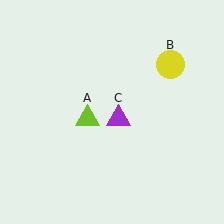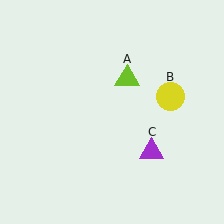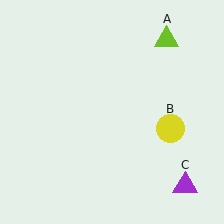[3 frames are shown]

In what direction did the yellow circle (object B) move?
The yellow circle (object B) moved down.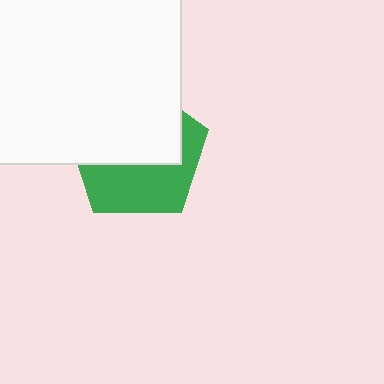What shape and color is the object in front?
The object in front is a white rectangle.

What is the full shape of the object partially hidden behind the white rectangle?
The partially hidden object is a green pentagon.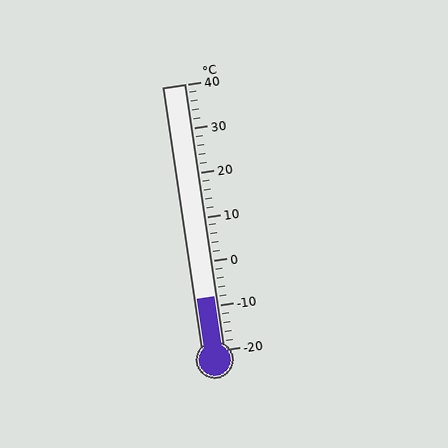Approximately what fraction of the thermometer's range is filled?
The thermometer is filled to approximately 20% of its range.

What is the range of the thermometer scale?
The thermometer scale ranges from -20°C to 40°C.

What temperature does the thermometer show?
The thermometer shows approximately -8°C.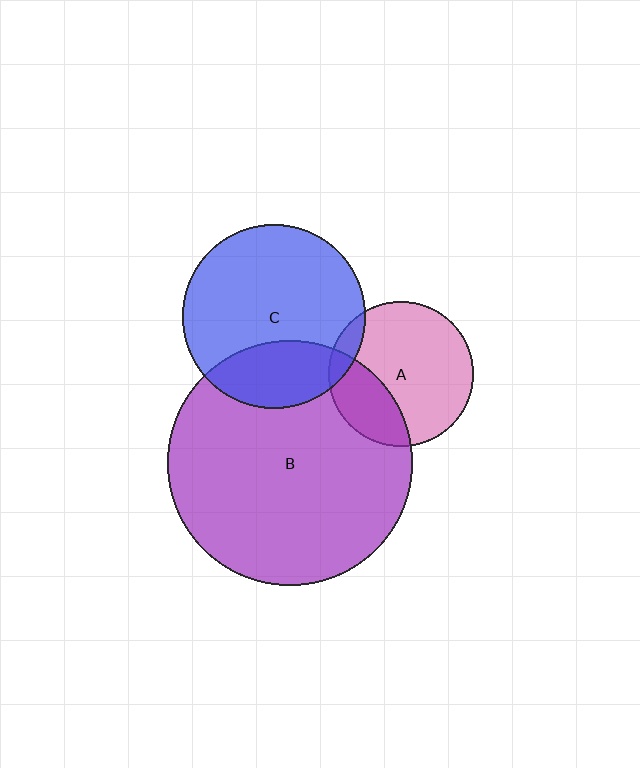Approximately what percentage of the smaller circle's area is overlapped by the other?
Approximately 10%.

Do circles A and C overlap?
Yes.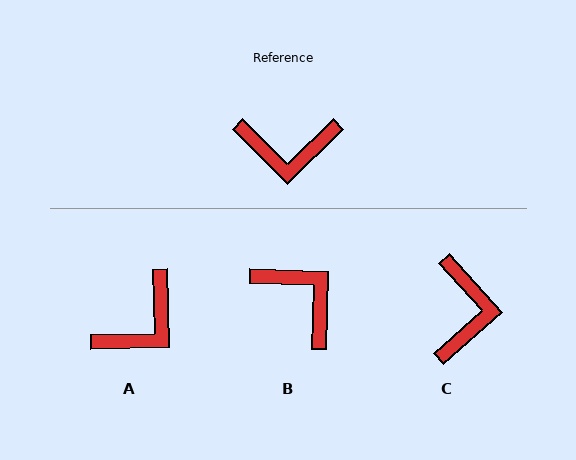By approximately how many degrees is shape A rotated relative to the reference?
Approximately 47 degrees counter-clockwise.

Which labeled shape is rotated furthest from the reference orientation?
B, about 133 degrees away.